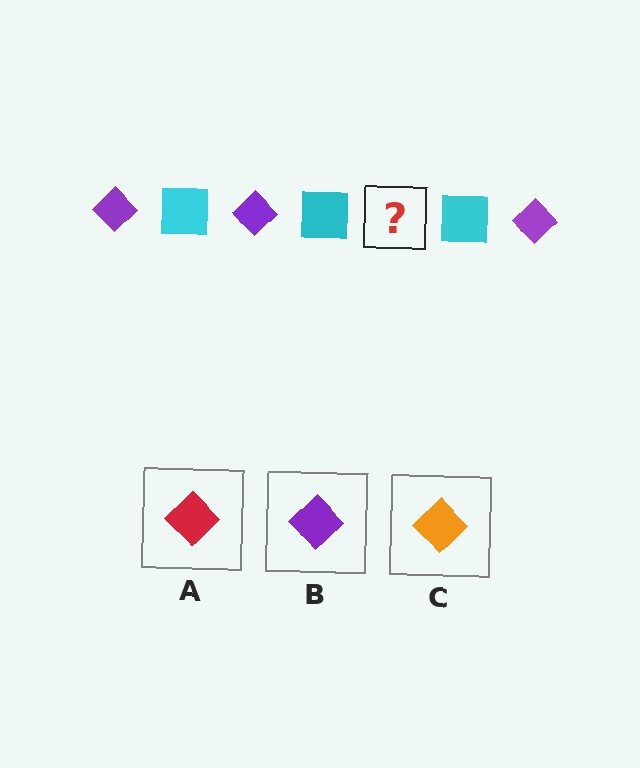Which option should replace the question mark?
Option B.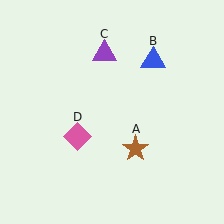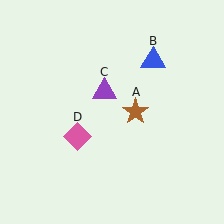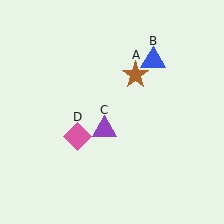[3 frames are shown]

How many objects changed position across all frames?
2 objects changed position: brown star (object A), purple triangle (object C).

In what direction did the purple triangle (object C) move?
The purple triangle (object C) moved down.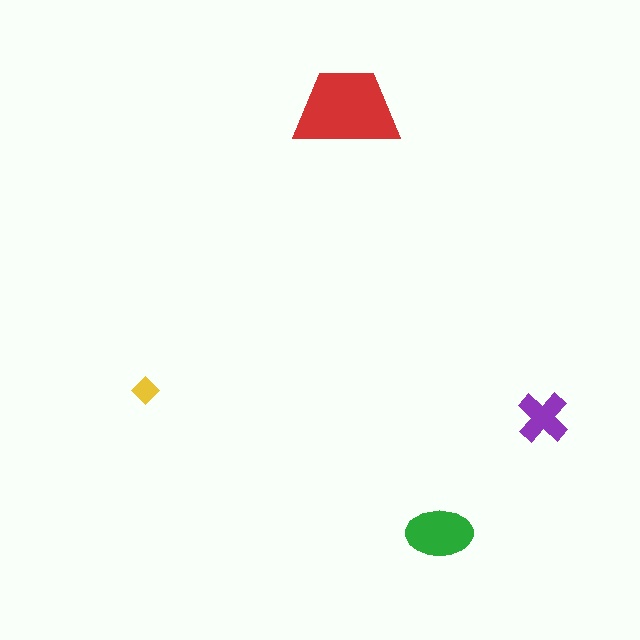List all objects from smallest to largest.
The yellow diamond, the purple cross, the green ellipse, the red trapezoid.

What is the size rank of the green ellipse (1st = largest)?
2nd.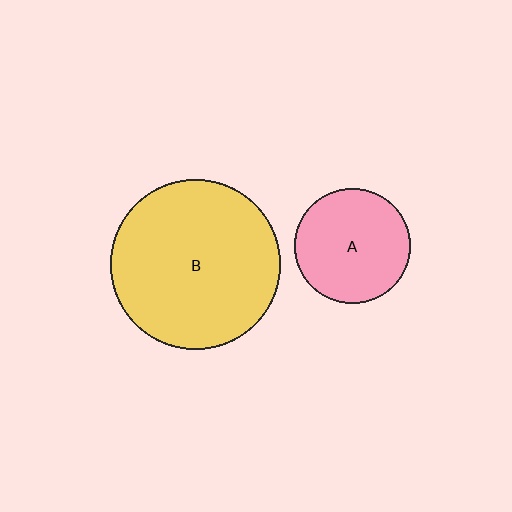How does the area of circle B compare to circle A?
Approximately 2.2 times.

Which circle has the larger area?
Circle B (yellow).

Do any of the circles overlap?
No, none of the circles overlap.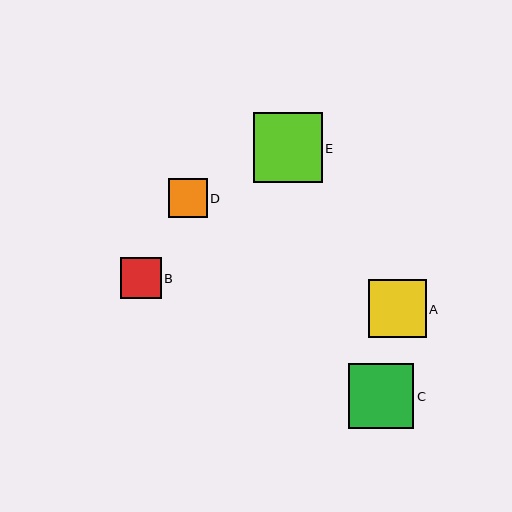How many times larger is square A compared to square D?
Square A is approximately 1.5 times the size of square D.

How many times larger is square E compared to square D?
Square E is approximately 1.8 times the size of square D.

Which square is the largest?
Square E is the largest with a size of approximately 69 pixels.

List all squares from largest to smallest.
From largest to smallest: E, C, A, B, D.